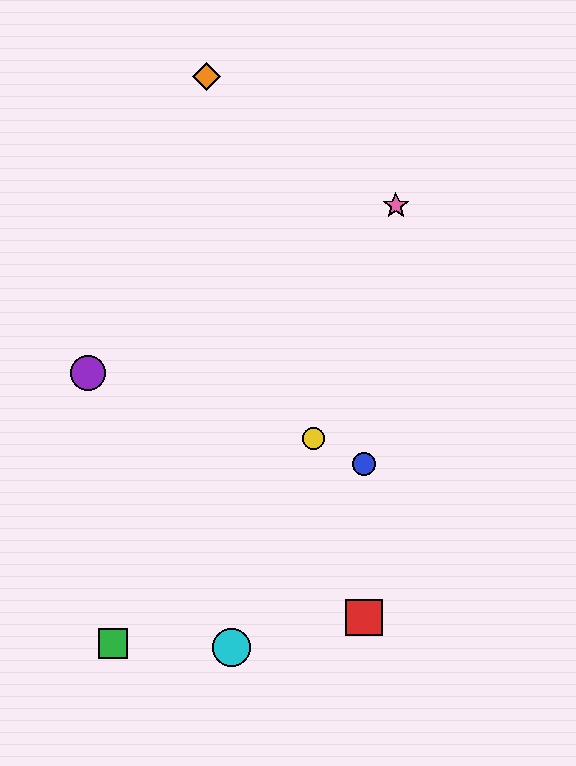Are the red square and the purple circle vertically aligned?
No, the red square is at x≈364 and the purple circle is at x≈88.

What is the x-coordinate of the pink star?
The pink star is at x≈396.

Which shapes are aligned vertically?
The red square, the blue circle are aligned vertically.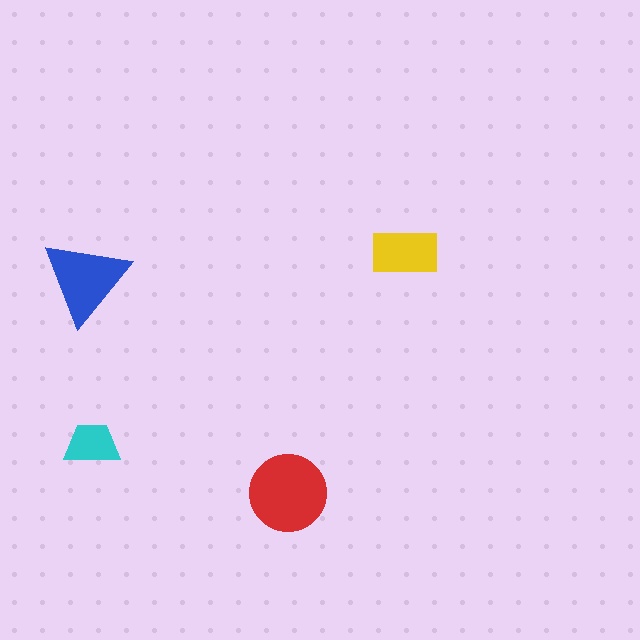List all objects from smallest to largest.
The cyan trapezoid, the yellow rectangle, the blue triangle, the red circle.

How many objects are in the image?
There are 4 objects in the image.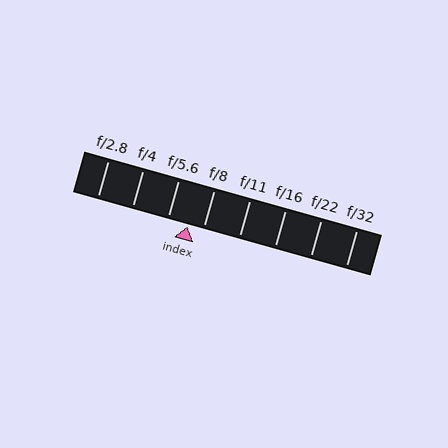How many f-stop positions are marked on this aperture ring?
There are 8 f-stop positions marked.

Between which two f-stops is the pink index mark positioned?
The index mark is between f/5.6 and f/8.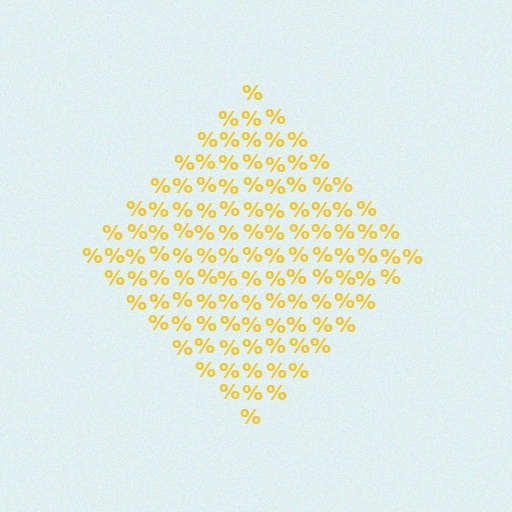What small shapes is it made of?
It is made of small percent signs.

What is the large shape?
The large shape is a diamond.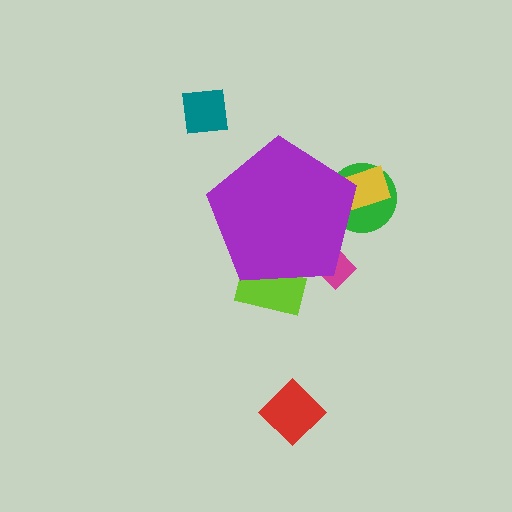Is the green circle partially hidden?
Yes, the green circle is partially hidden behind the purple pentagon.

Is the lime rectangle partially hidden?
Yes, the lime rectangle is partially hidden behind the purple pentagon.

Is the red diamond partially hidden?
No, the red diamond is fully visible.